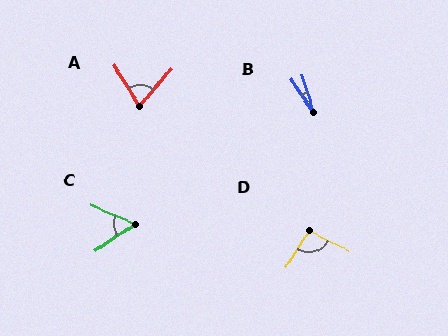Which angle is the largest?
D, at approximately 96 degrees.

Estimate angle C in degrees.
Approximately 58 degrees.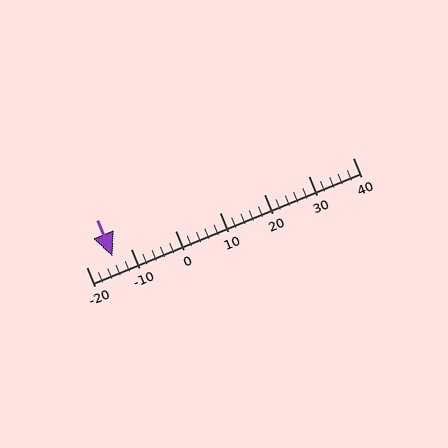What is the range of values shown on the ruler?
The ruler shows values from -20 to 40.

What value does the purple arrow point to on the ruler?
The purple arrow points to approximately -14.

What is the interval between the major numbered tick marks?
The major tick marks are spaced 10 units apart.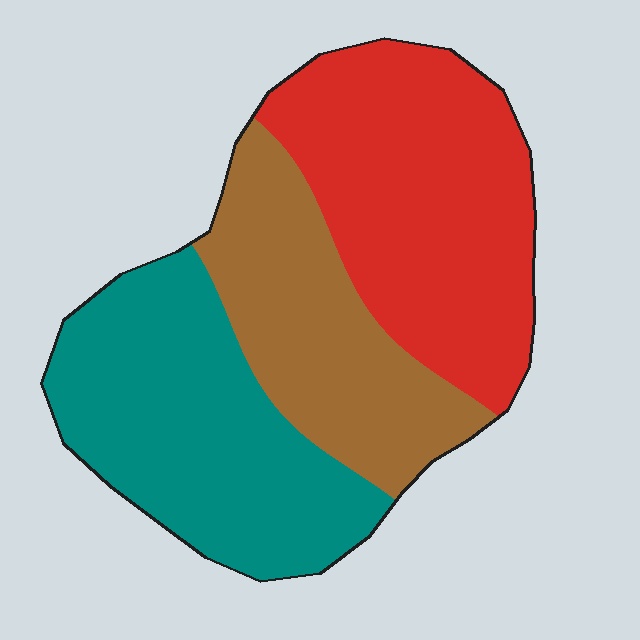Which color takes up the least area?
Brown, at roughly 25%.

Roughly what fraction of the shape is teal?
Teal covers around 35% of the shape.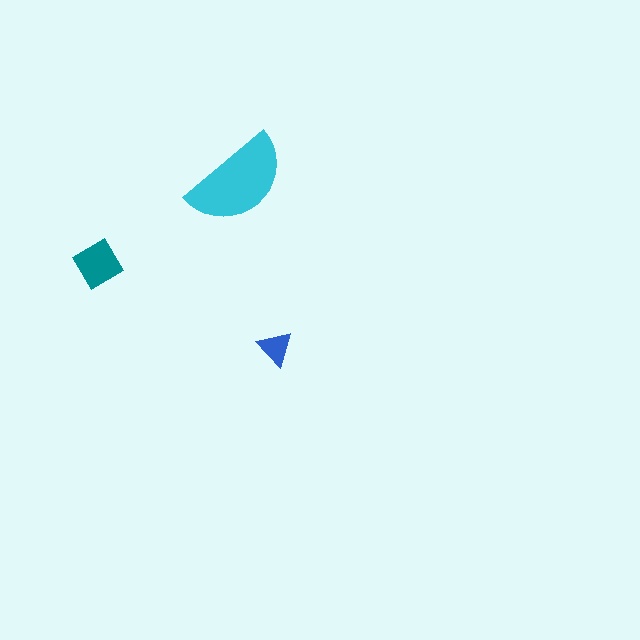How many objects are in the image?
There are 3 objects in the image.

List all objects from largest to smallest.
The cyan semicircle, the teal diamond, the blue triangle.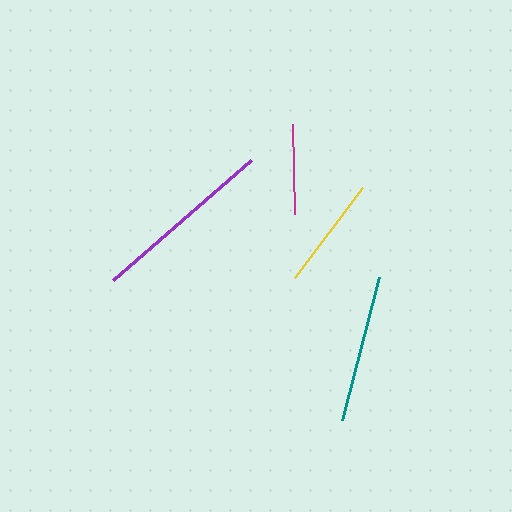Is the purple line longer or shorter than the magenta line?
The purple line is longer than the magenta line.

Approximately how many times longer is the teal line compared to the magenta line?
The teal line is approximately 1.6 times the length of the magenta line.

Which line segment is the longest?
The purple line is the longest at approximately 182 pixels.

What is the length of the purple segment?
The purple segment is approximately 182 pixels long.